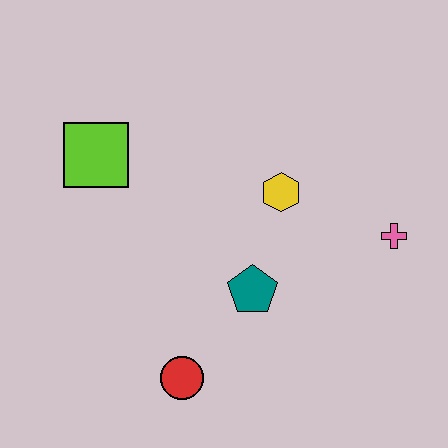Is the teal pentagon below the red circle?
No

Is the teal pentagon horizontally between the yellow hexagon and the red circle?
Yes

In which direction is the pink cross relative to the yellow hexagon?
The pink cross is to the right of the yellow hexagon.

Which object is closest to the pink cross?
The yellow hexagon is closest to the pink cross.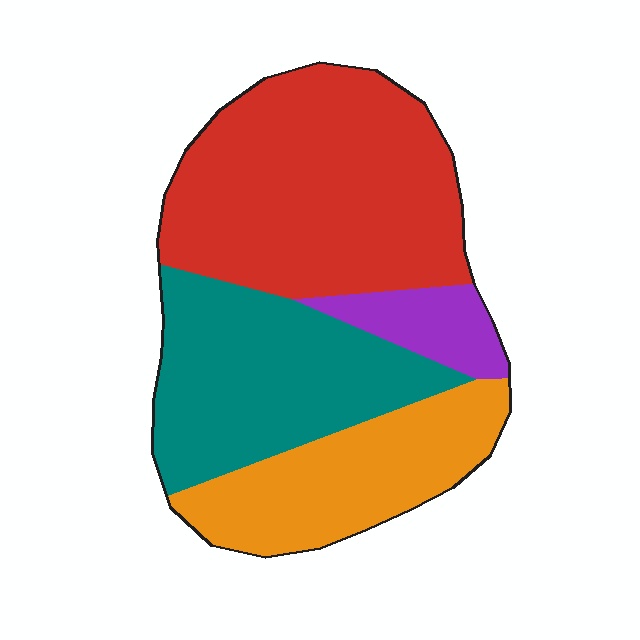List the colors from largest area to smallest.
From largest to smallest: red, teal, orange, purple.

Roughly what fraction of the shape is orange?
Orange covers roughly 20% of the shape.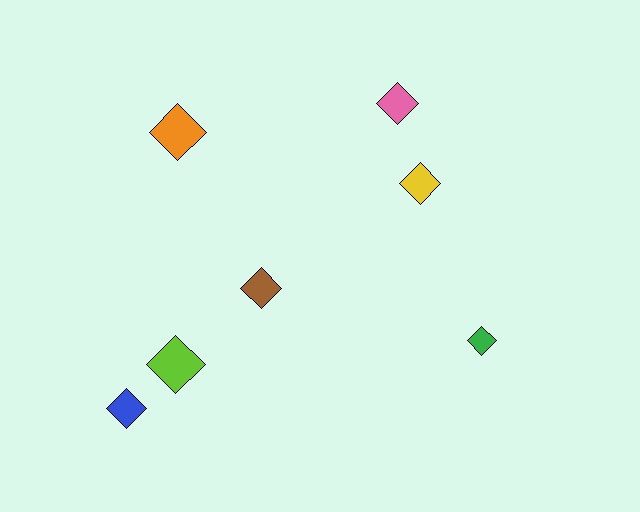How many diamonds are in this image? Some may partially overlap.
There are 7 diamonds.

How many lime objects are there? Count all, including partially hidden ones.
There is 1 lime object.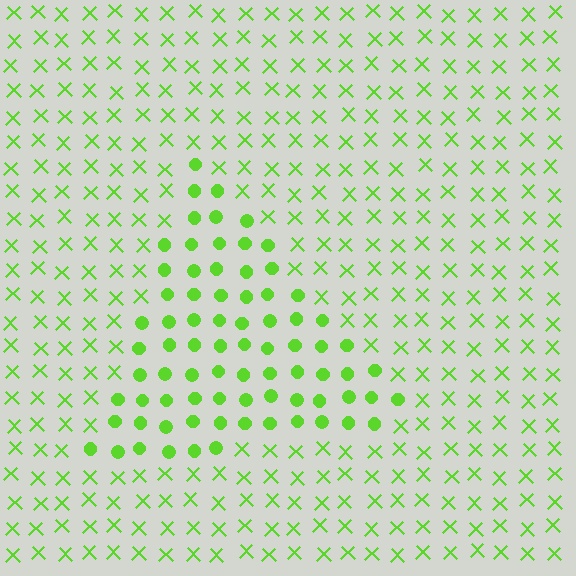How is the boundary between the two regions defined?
The boundary is defined by a change in element shape: circles inside vs. X marks outside. All elements share the same color and spacing.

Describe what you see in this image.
The image is filled with small lime elements arranged in a uniform grid. A triangle-shaped region contains circles, while the surrounding area contains X marks. The boundary is defined purely by the change in element shape.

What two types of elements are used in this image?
The image uses circles inside the triangle region and X marks outside it.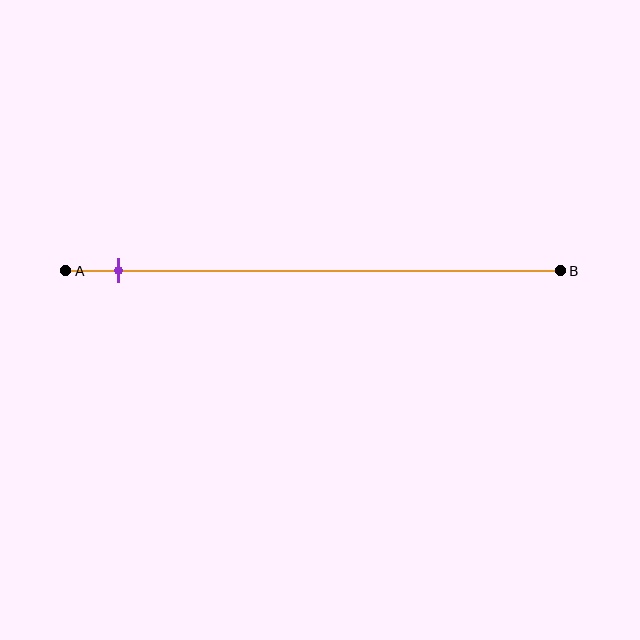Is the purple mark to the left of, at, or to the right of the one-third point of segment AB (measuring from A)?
The purple mark is to the left of the one-third point of segment AB.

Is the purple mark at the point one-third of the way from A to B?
No, the mark is at about 10% from A, not at the 33% one-third point.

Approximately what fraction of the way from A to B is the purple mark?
The purple mark is approximately 10% of the way from A to B.